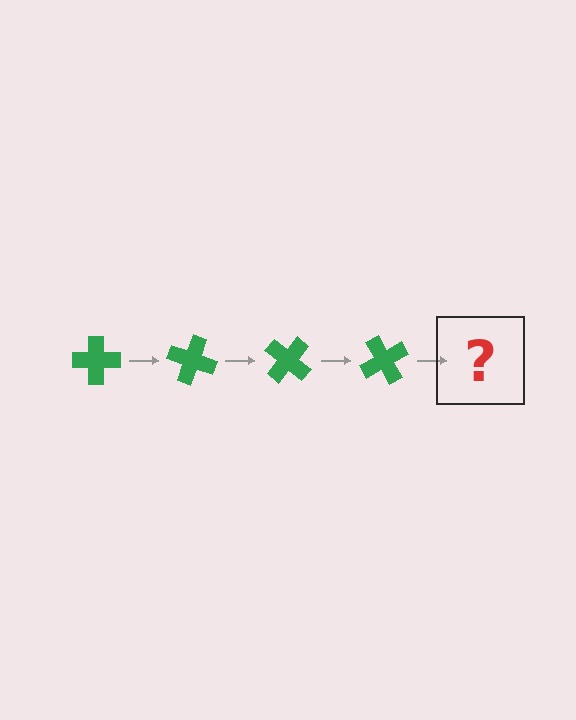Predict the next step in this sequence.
The next step is a green cross rotated 80 degrees.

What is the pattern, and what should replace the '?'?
The pattern is that the cross rotates 20 degrees each step. The '?' should be a green cross rotated 80 degrees.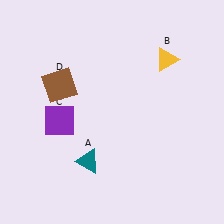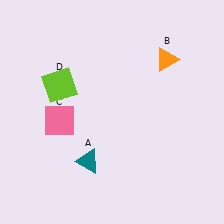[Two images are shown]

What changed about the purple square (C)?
In Image 1, C is purple. In Image 2, it changed to pink.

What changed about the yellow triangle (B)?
In Image 1, B is yellow. In Image 2, it changed to orange.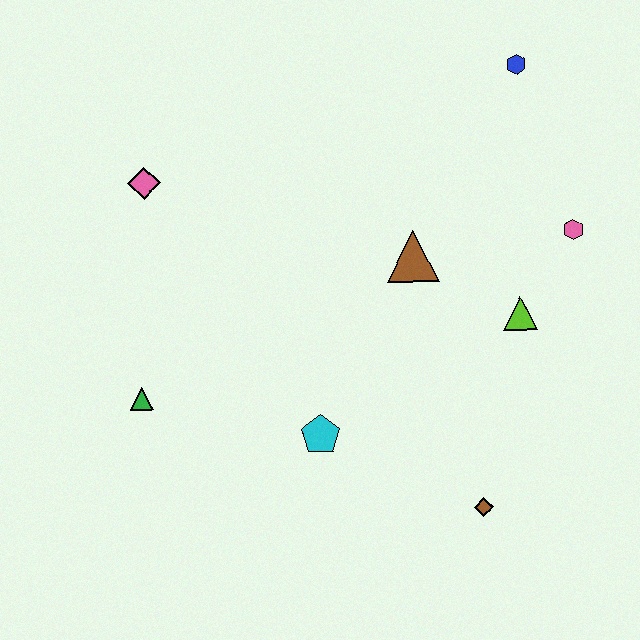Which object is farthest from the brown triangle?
The green triangle is farthest from the brown triangle.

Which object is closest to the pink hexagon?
The lime triangle is closest to the pink hexagon.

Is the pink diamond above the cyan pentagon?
Yes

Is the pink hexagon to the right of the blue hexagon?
Yes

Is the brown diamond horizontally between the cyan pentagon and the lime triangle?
Yes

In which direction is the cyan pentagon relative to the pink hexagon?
The cyan pentagon is to the left of the pink hexagon.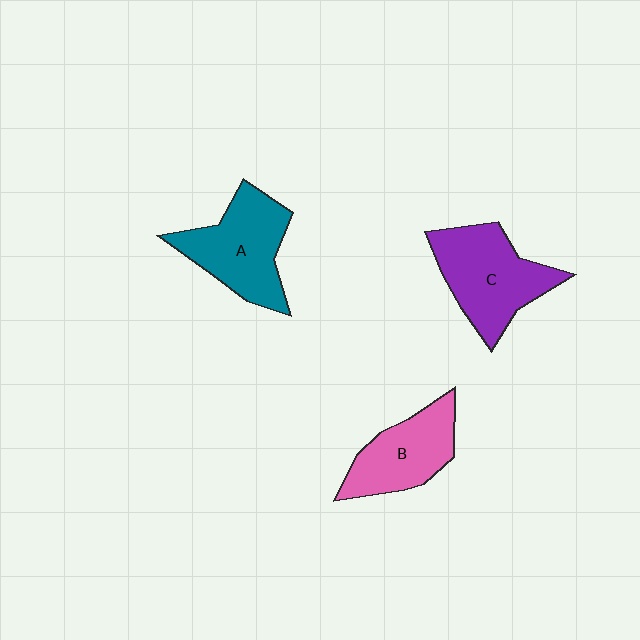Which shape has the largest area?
Shape C (purple).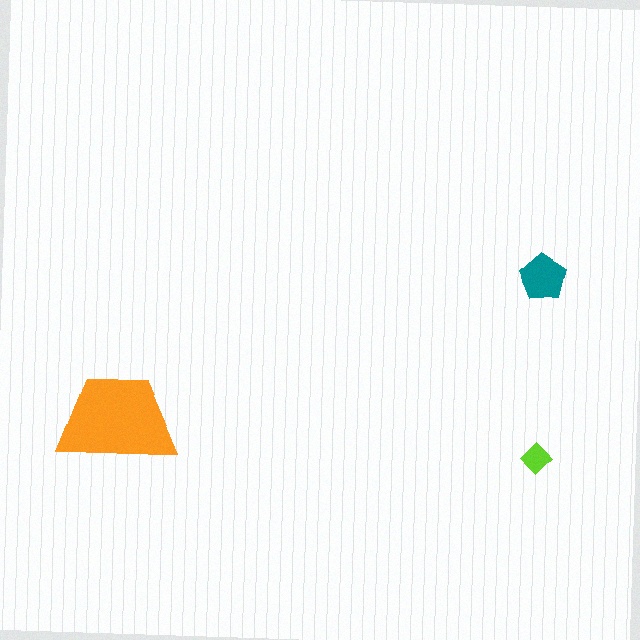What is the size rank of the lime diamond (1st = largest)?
3rd.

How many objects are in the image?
There are 3 objects in the image.